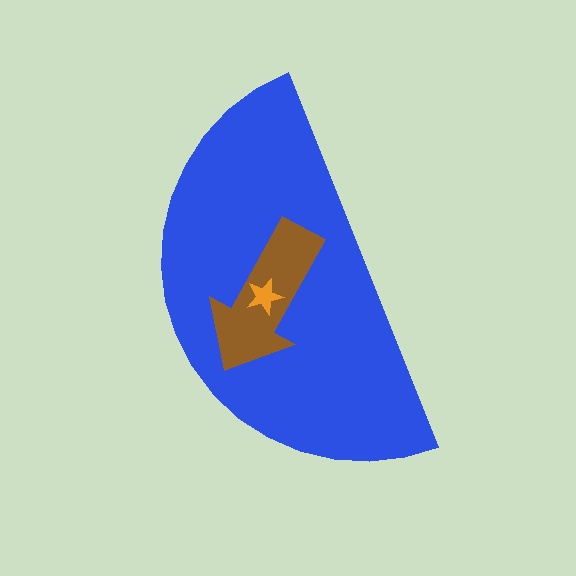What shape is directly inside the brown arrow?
The orange star.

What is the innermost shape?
The orange star.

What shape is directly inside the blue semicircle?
The brown arrow.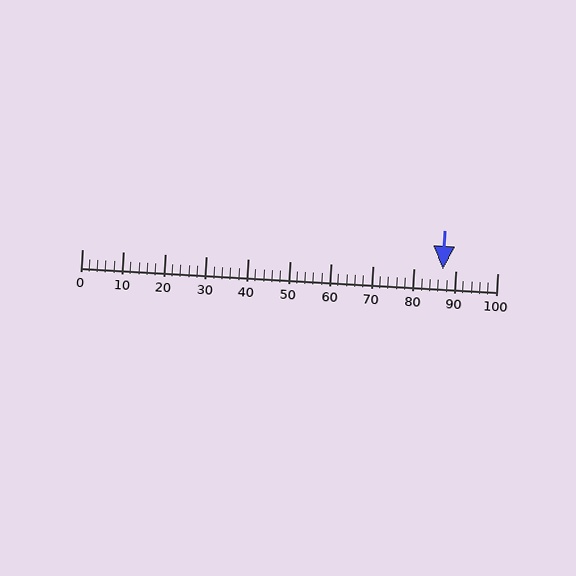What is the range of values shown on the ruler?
The ruler shows values from 0 to 100.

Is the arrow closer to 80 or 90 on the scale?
The arrow is closer to 90.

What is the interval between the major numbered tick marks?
The major tick marks are spaced 10 units apart.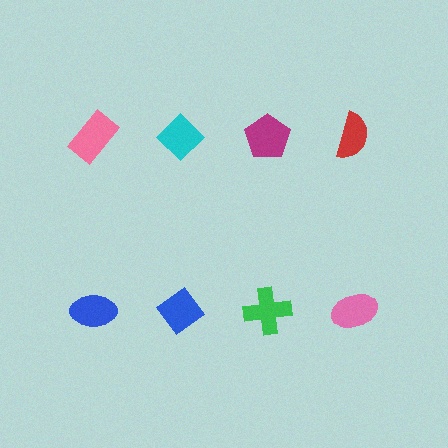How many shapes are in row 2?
4 shapes.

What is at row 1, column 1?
A pink rectangle.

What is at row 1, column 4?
A red semicircle.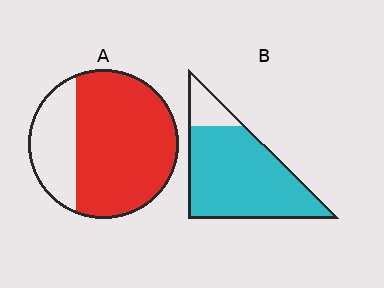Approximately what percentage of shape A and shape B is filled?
A is approximately 75% and B is approximately 85%.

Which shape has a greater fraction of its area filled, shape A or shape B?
Shape B.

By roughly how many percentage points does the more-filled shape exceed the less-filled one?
By roughly 15 percentage points (B over A).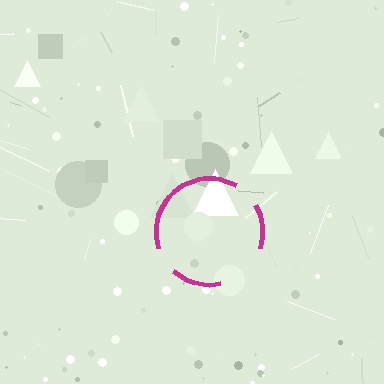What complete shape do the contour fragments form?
The contour fragments form a circle.